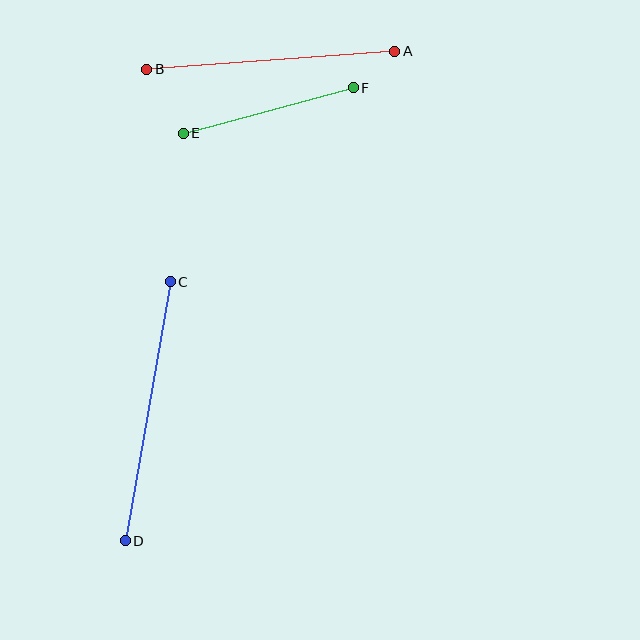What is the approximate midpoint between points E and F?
The midpoint is at approximately (268, 111) pixels.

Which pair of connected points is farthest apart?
Points C and D are farthest apart.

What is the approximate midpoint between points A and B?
The midpoint is at approximately (271, 60) pixels.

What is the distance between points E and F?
The distance is approximately 176 pixels.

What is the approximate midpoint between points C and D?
The midpoint is at approximately (148, 411) pixels.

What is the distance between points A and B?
The distance is approximately 249 pixels.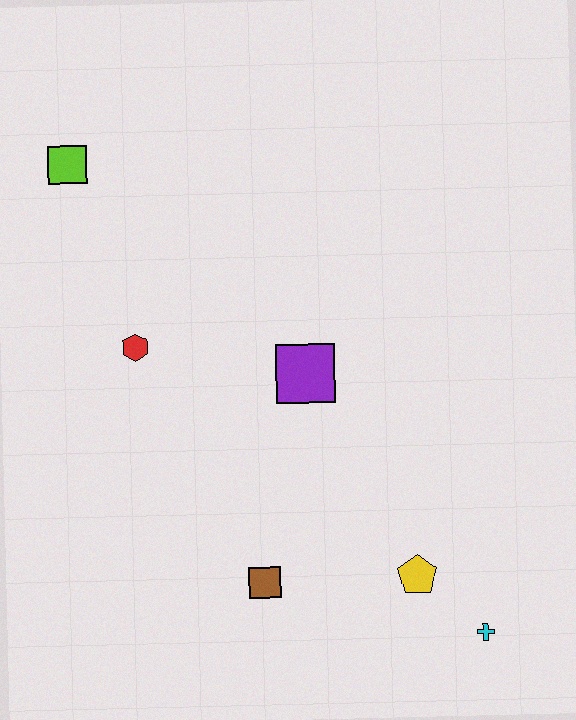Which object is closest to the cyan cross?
The yellow pentagon is closest to the cyan cross.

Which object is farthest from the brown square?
The lime square is farthest from the brown square.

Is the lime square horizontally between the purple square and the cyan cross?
No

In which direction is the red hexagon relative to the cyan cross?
The red hexagon is to the left of the cyan cross.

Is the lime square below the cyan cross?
No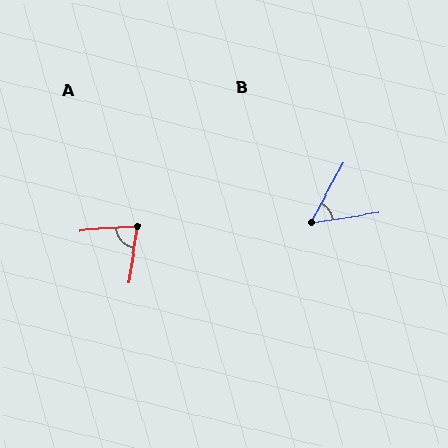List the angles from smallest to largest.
B (52°), A (77°).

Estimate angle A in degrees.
Approximately 77 degrees.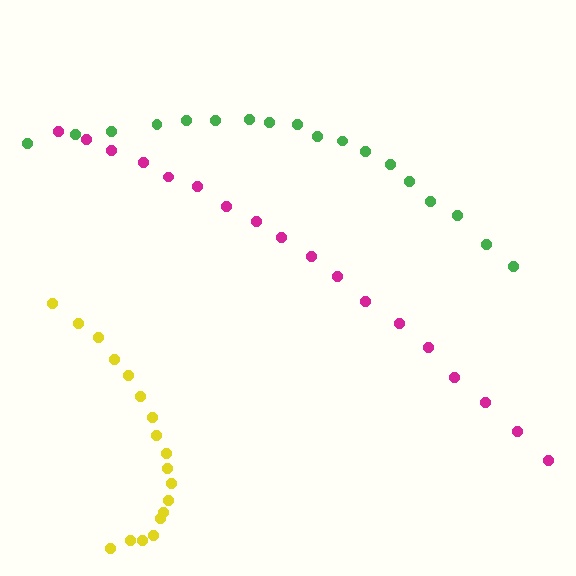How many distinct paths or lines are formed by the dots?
There are 3 distinct paths.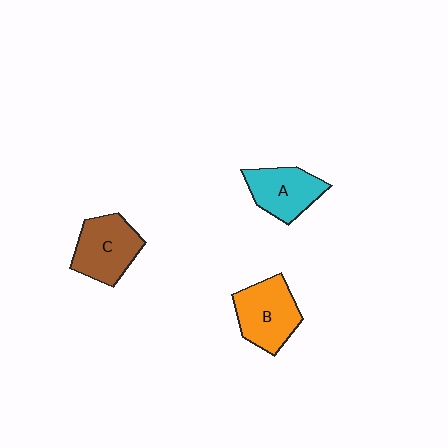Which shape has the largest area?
Shape B (orange).